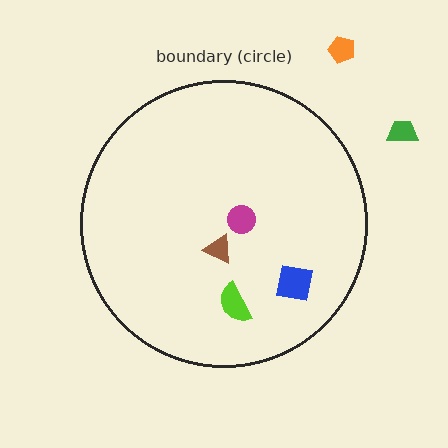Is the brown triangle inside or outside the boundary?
Inside.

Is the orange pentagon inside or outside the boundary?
Outside.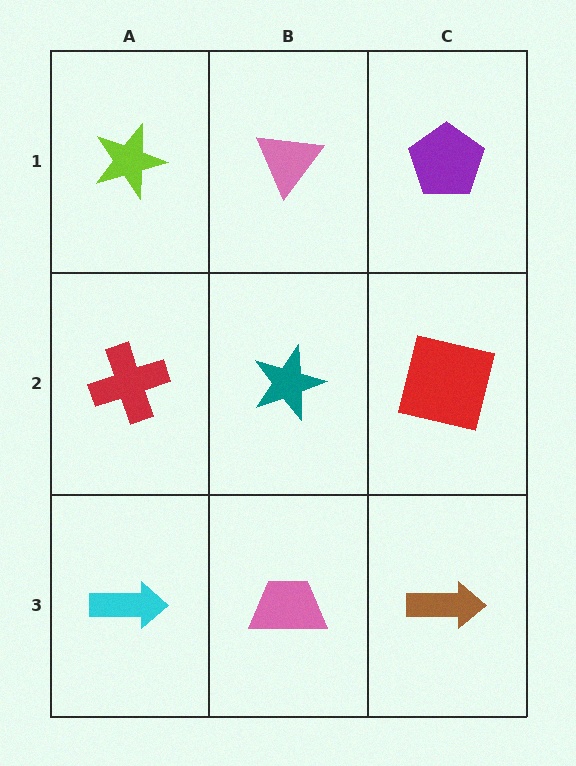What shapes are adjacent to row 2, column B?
A pink triangle (row 1, column B), a pink trapezoid (row 3, column B), a red cross (row 2, column A), a red square (row 2, column C).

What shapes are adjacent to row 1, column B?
A teal star (row 2, column B), a lime star (row 1, column A), a purple pentagon (row 1, column C).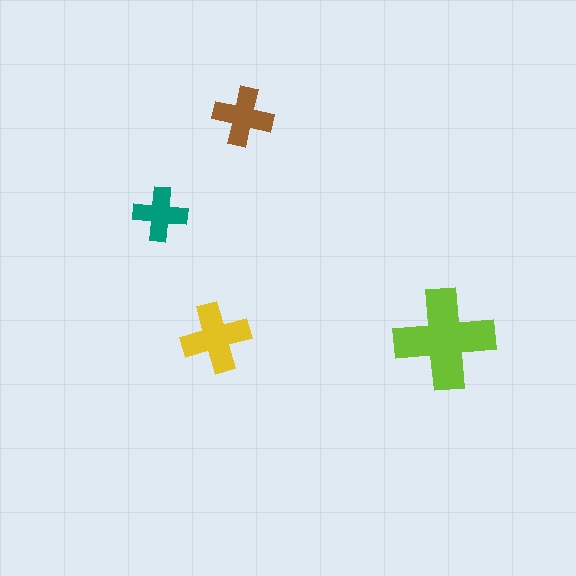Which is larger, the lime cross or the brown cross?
The lime one.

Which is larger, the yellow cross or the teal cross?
The yellow one.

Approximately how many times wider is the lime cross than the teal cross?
About 2 times wider.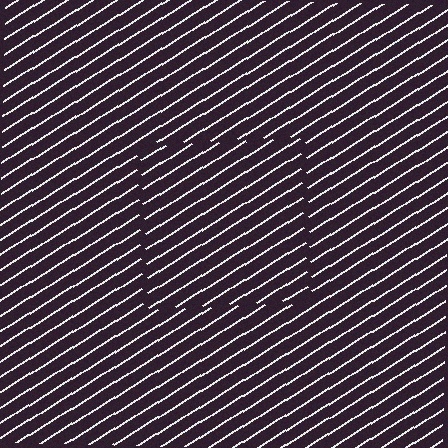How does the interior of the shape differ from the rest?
The interior of the shape contains the same grating, shifted by half a period — the contour is defined by the phase discontinuity where line-ends from the inner and outer gratings abut.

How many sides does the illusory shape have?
4 sides — the line-ends trace a square.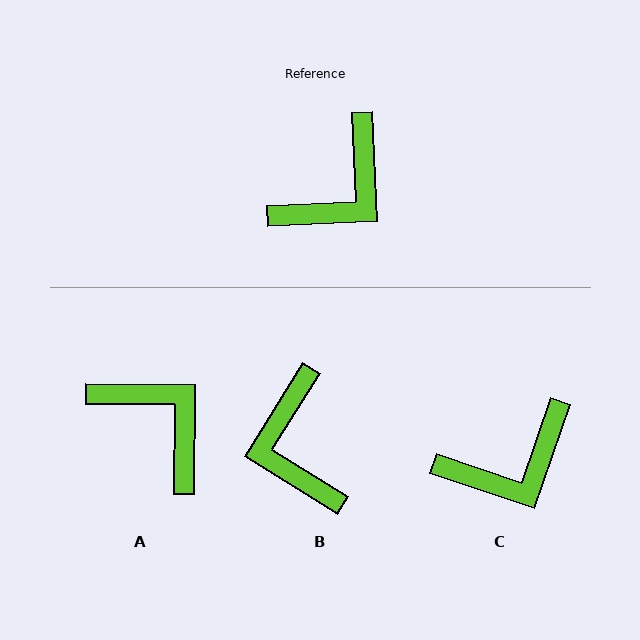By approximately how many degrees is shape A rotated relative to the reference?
Approximately 87 degrees counter-clockwise.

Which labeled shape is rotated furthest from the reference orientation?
B, about 124 degrees away.